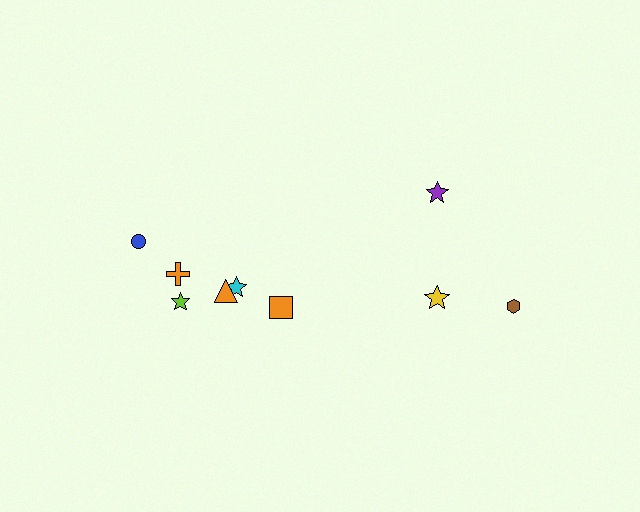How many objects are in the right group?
There are 3 objects.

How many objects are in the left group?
There are 6 objects.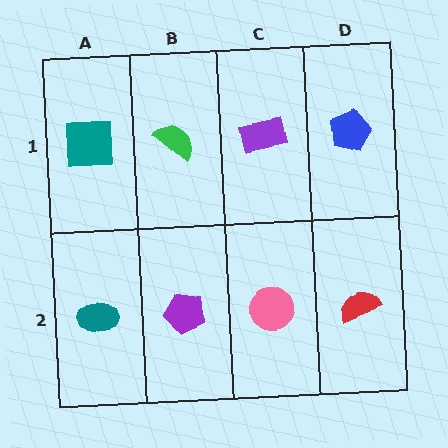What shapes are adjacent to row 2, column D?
A blue pentagon (row 1, column D), a pink circle (row 2, column C).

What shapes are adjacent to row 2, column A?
A teal square (row 1, column A), a purple pentagon (row 2, column B).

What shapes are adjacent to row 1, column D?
A red semicircle (row 2, column D), a purple rectangle (row 1, column C).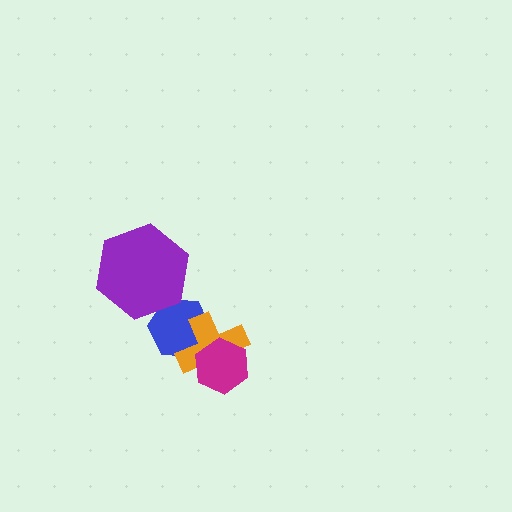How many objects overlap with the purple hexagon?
1 object overlaps with the purple hexagon.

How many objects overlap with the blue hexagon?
2 objects overlap with the blue hexagon.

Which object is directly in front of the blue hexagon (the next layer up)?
The orange cross is directly in front of the blue hexagon.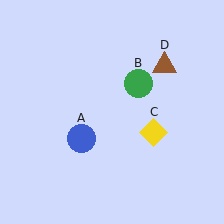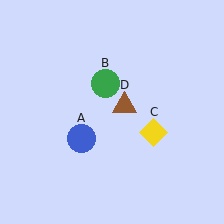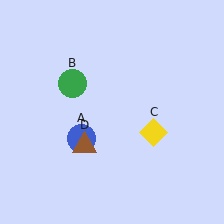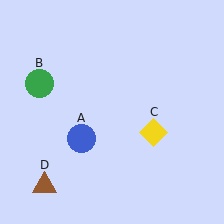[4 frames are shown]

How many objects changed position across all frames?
2 objects changed position: green circle (object B), brown triangle (object D).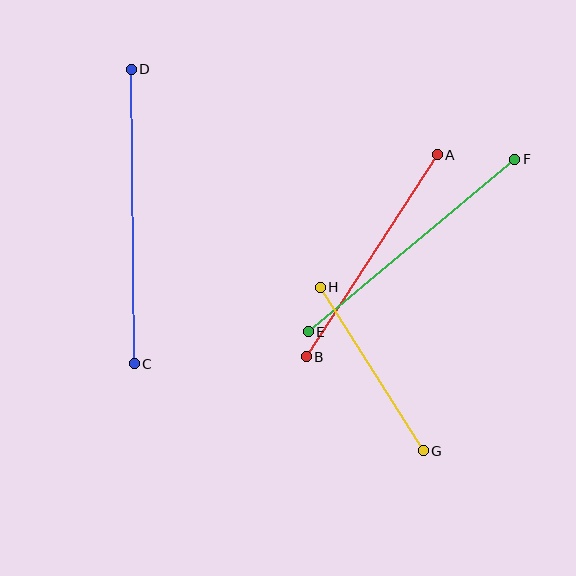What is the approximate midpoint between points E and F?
The midpoint is at approximately (412, 246) pixels.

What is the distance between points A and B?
The distance is approximately 241 pixels.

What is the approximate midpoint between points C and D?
The midpoint is at approximately (133, 217) pixels.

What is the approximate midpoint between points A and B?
The midpoint is at approximately (372, 256) pixels.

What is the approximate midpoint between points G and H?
The midpoint is at approximately (372, 369) pixels.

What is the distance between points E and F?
The distance is approximately 269 pixels.